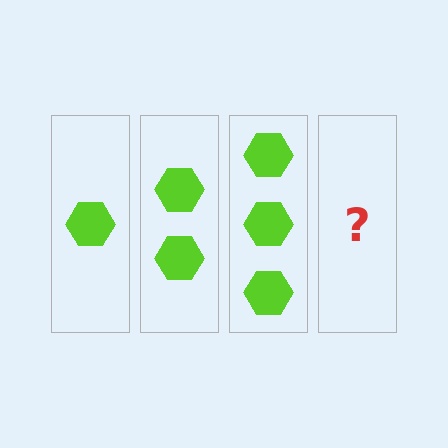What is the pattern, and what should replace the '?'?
The pattern is that each step adds one more hexagon. The '?' should be 4 hexagons.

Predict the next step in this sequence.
The next step is 4 hexagons.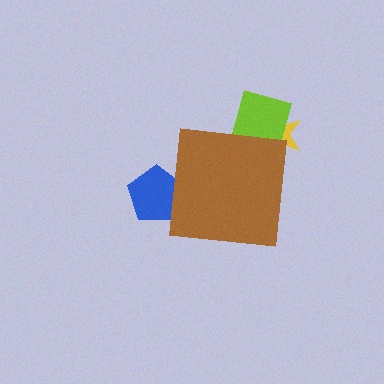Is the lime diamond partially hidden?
Yes, the lime diamond is partially hidden behind the brown square.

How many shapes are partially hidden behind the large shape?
3 shapes are partially hidden.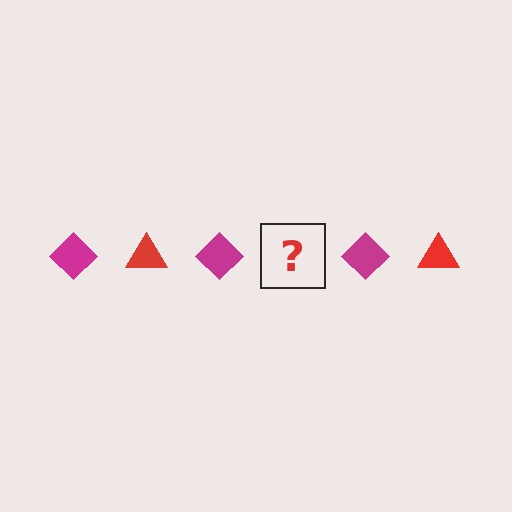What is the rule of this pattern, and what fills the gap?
The rule is that the pattern alternates between magenta diamond and red triangle. The gap should be filled with a red triangle.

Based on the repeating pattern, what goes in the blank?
The blank should be a red triangle.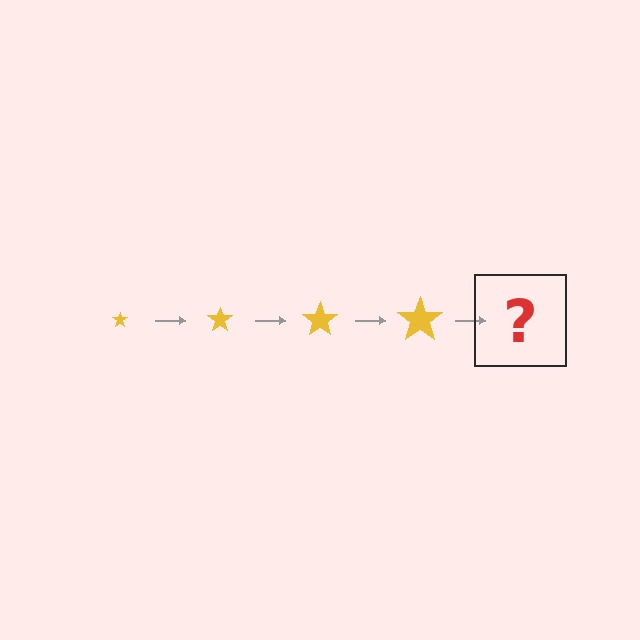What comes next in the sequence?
The next element should be a yellow star, larger than the previous one.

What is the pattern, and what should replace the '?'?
The pattern is that the star gets progressively larger each step. The '?' should be a yellow star, larger than the previous one.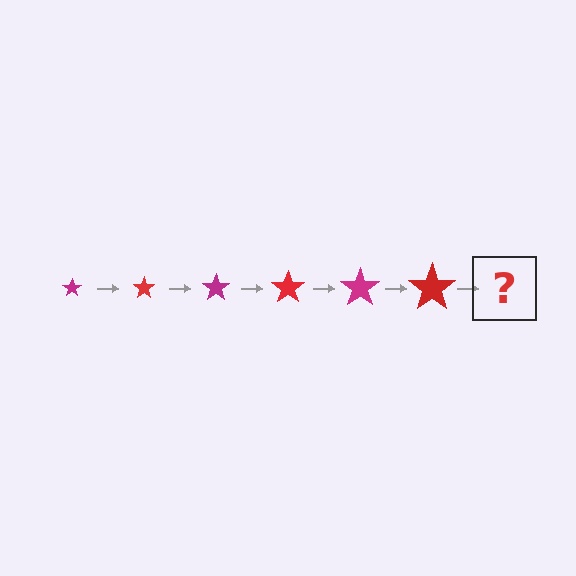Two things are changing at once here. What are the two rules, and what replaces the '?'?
The two rules are that the star grows larger each step and the color cycles through magenta and red. The '?' should be a magenta star, larger than the previous one.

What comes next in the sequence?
The next element should be a magenta star, larger than the previous one.